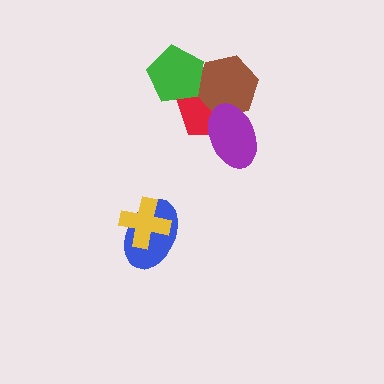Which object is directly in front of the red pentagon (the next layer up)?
The brown hexagon is directly in front of the red pentagon.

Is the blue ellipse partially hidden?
Yes, it is partially covered by another shape.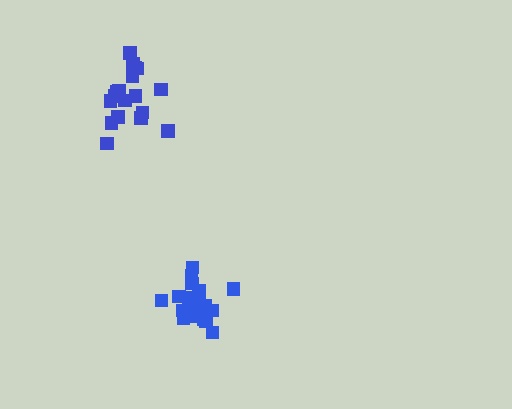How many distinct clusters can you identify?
There are 2 distinct clusters.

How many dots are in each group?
Group 1: 18 dots, Group 2: 19 dots (37 total).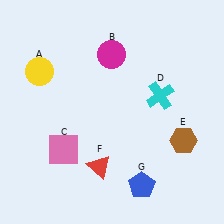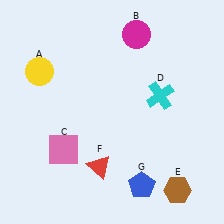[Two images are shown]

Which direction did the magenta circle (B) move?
The magenta circle (B) moved right.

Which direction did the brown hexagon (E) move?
The brown hexagon (E) moved down.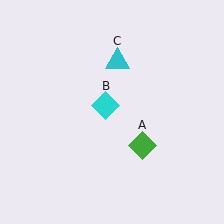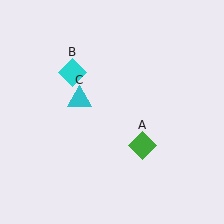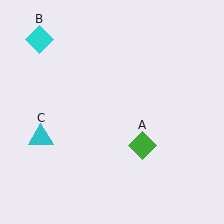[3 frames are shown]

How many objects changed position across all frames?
2 objects changed position: cyan diamond (object B), cyan triangle (object C).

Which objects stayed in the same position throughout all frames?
Green diamond (object A) remained stationary.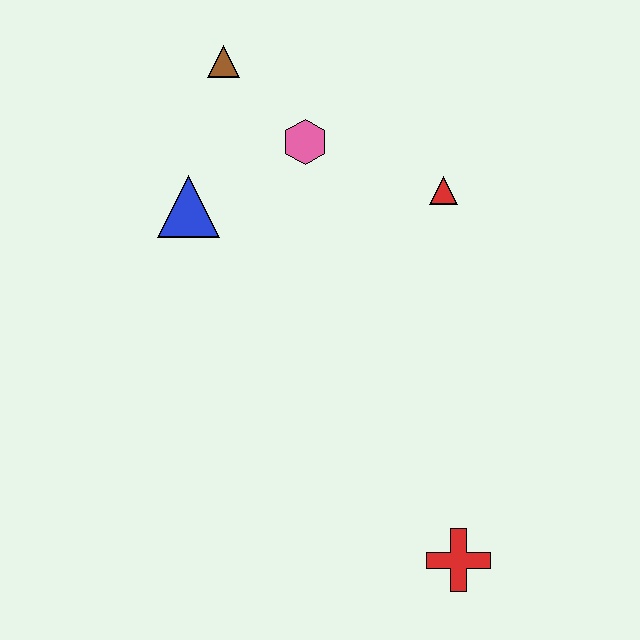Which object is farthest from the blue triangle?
The red cross is farthest from the blue triangle.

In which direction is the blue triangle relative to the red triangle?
The blue triangle is to the left of the red triangle.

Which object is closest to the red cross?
The red triangle is closest to the red cross.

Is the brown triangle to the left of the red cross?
Yes